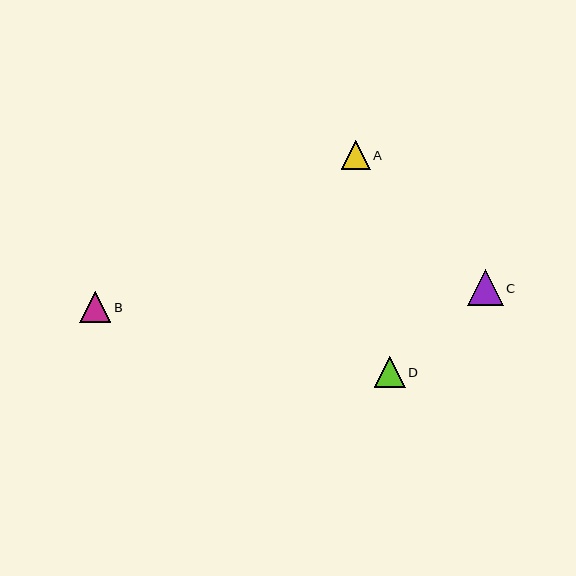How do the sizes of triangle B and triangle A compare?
Triangle B and triangle A are approximately the same size.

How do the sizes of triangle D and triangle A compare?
Triangle D and triangle A are approximately the same size.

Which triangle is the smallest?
Triangle A is the smallest with a size of approximately 29 pixels.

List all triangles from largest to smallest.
From largest to smallest: C, B, D, A.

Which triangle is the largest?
Triangle C is the largest with a size of approximately 36 pixels.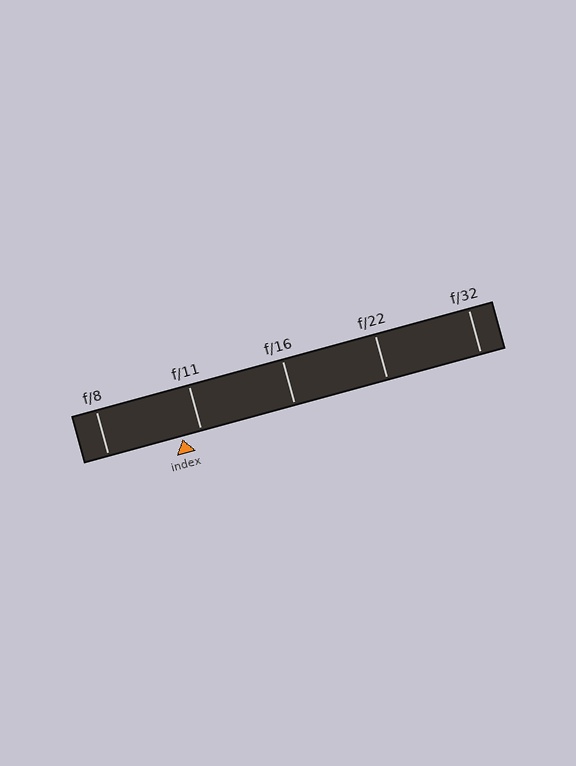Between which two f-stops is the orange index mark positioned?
The index mark is between f/8 and f/11.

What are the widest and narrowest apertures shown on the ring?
The widest aperture shown is f/8 and the narrowest is f/32.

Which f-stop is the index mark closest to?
The index mark is closest to f/11.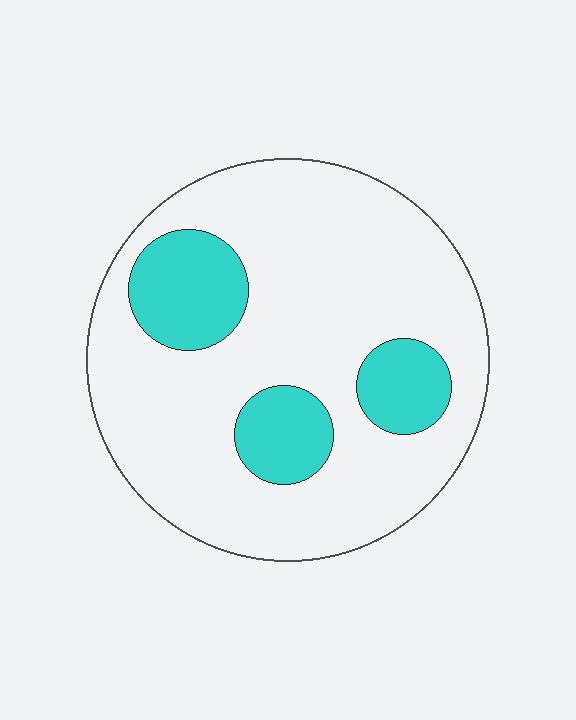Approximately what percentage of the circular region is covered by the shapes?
Approximately 20%.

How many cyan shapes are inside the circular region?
3.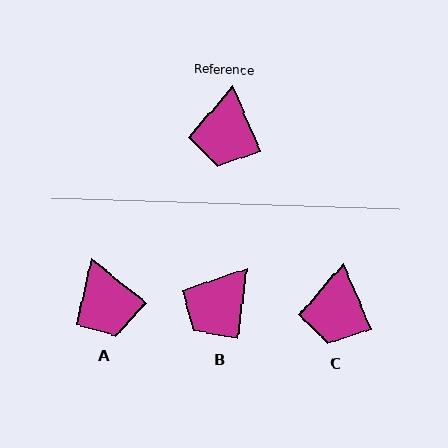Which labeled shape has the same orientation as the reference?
C.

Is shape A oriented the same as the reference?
No, it is off by about 28 degrees.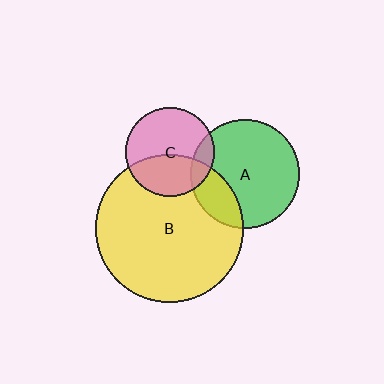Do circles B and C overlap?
Yes.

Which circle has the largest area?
Circle B (yellow).